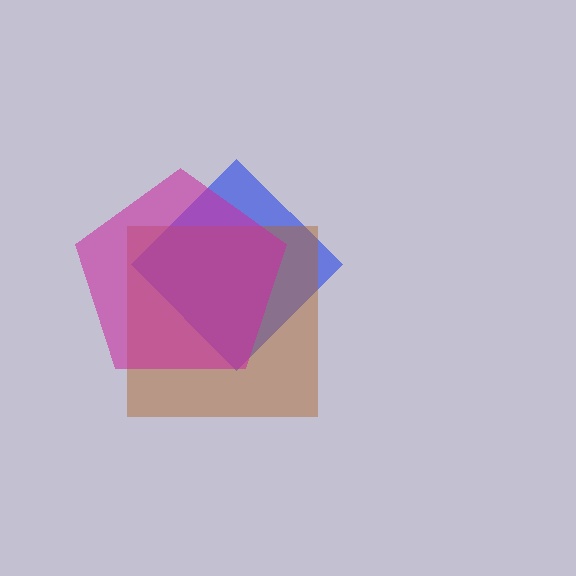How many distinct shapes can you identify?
There are 3 distinct shapes: a blue diamond, a brown square, a magenta pentagon.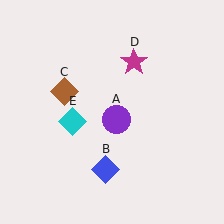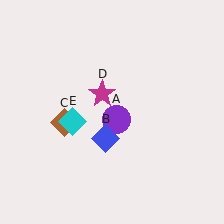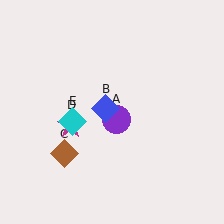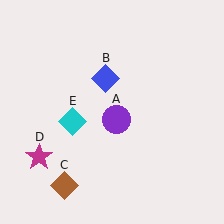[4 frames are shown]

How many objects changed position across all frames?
3 objects changed position: blue diamond (object B), brown diamond (object C), magenta star (object D).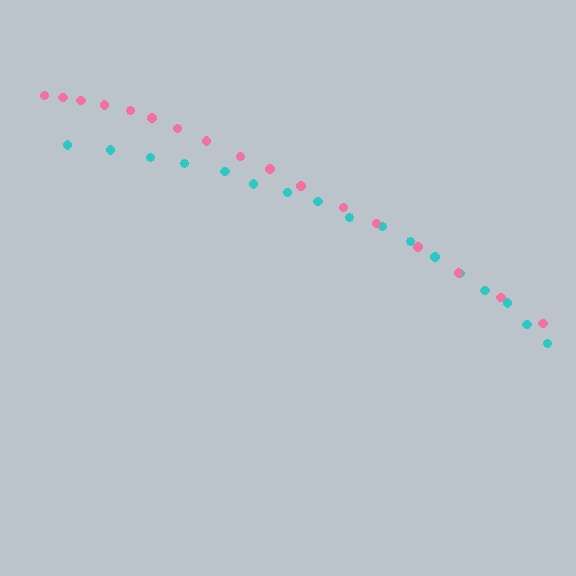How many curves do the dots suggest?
There are 2 distinct paths.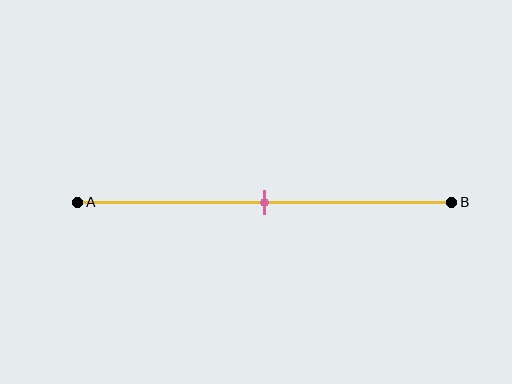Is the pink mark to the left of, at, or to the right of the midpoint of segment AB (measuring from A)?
The pink mark is approximately at the midpoint of segment AB.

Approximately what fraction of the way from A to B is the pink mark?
The pink mark is approximately 50% of the way from A to B.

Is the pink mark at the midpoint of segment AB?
Yes, the mark is approximately at the midpoint.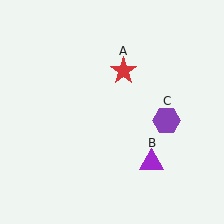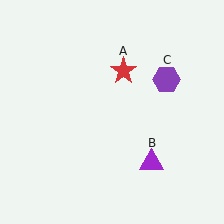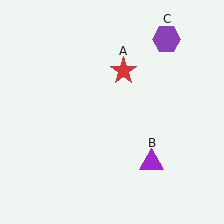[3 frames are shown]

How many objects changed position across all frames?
1 object changed position: purple hexagon (object C).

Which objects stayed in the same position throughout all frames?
Red star (object A) and purple triangle (object B) remained stationary.